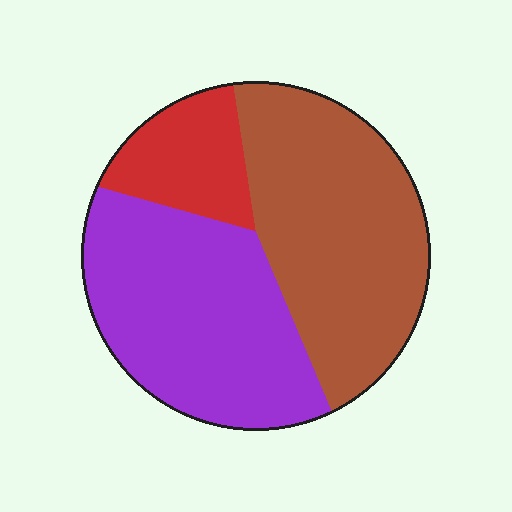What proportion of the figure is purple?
Purple takes up between a third and a half of the figure.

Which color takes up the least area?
Red, at roughly 15%.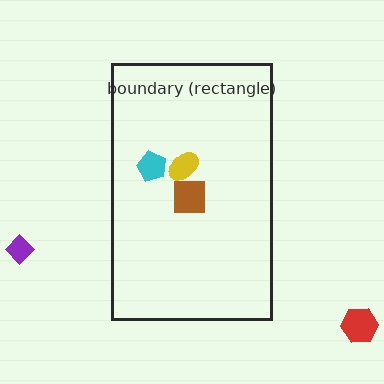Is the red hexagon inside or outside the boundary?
Outside.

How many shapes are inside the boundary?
3 inside, 2 outside.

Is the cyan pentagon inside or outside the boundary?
Inside.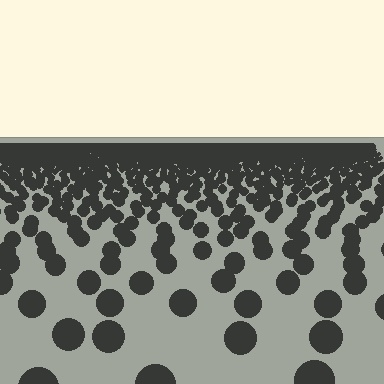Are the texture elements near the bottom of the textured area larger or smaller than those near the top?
Larger. Near the bottom, elements are closer to the viewer and appear at a bigger on-screen size.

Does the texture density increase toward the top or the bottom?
Density increases toward the top.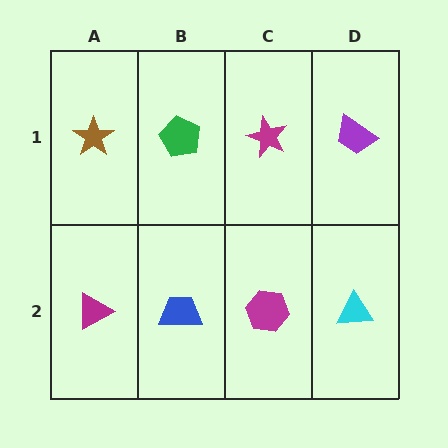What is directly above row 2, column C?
A magenta star.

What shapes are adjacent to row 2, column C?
A magenta star (row 1, column C), a blue trapezoid (row 2, column B), a cyan triangle (row 2, column D).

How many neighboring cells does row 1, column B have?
3.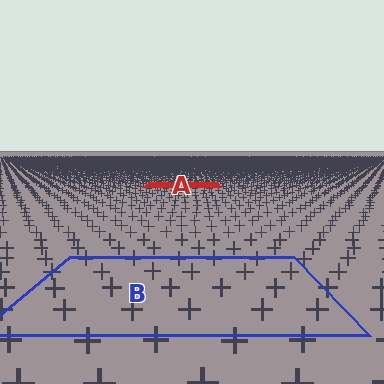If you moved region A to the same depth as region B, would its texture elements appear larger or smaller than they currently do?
They would appear larger. At a closer depth, the same texture elements are projected at a bigger on-screen size.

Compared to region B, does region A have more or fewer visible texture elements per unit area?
Region A has more texture elements per unit area — they are packed more densely because it is farther away.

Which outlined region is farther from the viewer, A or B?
Region A is farther from the viewer — the texture elements inside it appear smaller and more densely packed.